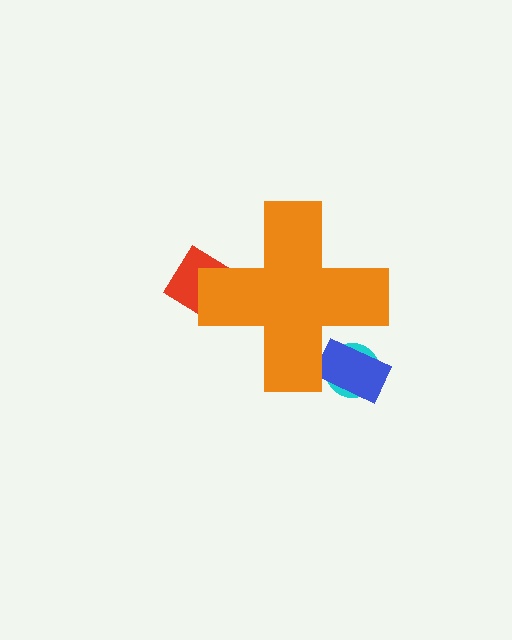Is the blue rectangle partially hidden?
Yes, the blue rectangle is partially hidden behind the orange cross.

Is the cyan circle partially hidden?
Yes, the cyan circle is partially hidden behind the orange cross.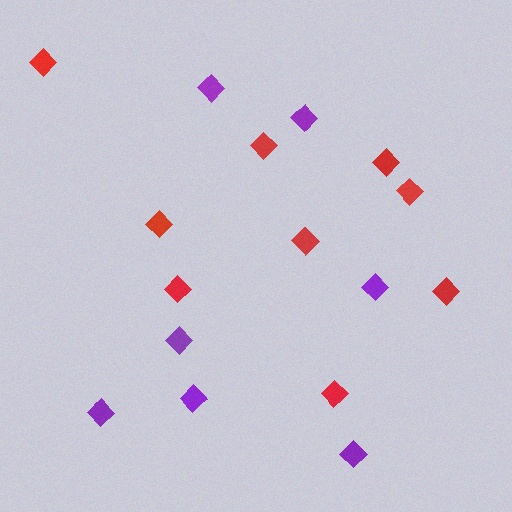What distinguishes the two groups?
There are 2 groups: one group of purple diamonds (7) and one group of red diamonds (9).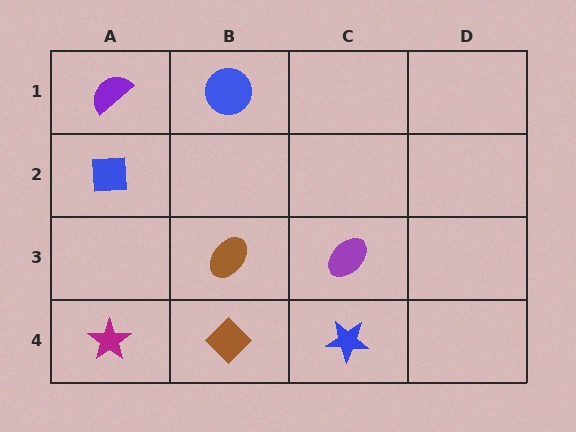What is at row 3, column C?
A purple ellipse.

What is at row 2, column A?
A blue square.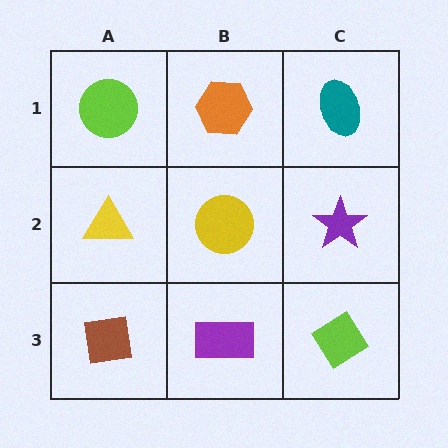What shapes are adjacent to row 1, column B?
A yellow circle (row 2, column B), a lime circle (row 1, column A), a teal ellipse (row 1, column C).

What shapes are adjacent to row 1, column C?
A purple star (row 2, column C), an orange hexagon (row 1, column B).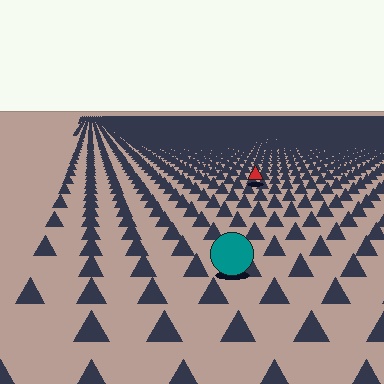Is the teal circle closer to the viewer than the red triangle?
Yes. The teal circle is closer — you can tell from the texture gradient: the ground texture is coarser near it.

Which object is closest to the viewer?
The teal circle is closest. The texture marks near it are larger and more spread out.